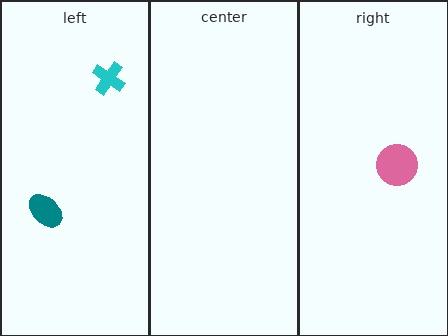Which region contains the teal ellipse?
The left region.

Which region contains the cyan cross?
The left region.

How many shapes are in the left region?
2.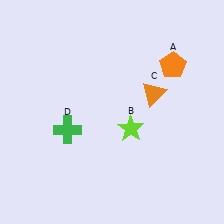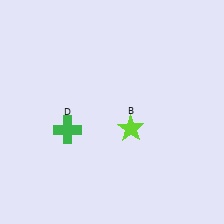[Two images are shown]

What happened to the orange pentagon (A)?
The orange pentagon (A) was removed in Image 2. It was in the top-right area of Image 1.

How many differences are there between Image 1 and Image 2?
There are 2 differences between the two images.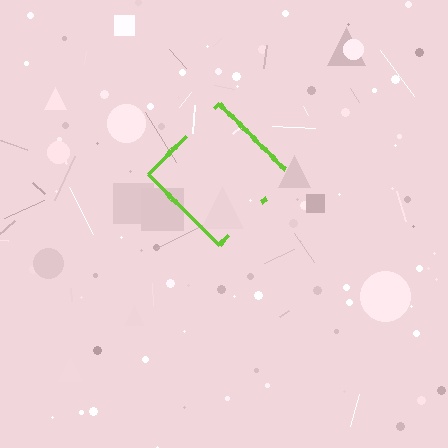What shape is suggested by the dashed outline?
The dashed outline suggests a diamond.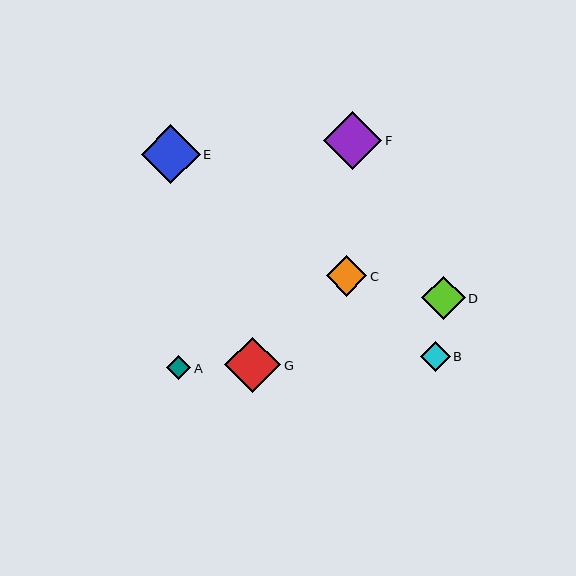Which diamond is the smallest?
Diamond A is the smallest with a size of approximately 24 pixels.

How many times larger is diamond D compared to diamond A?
Diamond D is approximately 1.8 times the size of diamond A.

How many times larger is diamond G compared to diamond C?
Diamond G is approximately 1.4 times the size of diamond C.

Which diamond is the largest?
Diamond E is the largest with a size of approximately 59 pixels.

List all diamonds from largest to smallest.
From largest to smallest: E, F, G, D, C, B, A.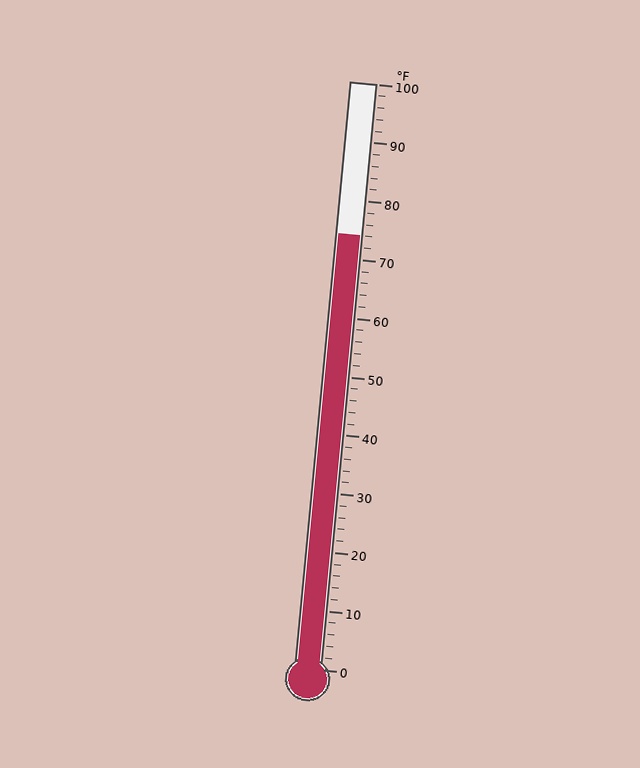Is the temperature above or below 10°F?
The temperature is above 10°F.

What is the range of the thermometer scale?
The thermometer scale ranges from 0°F to 100°F.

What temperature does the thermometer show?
The thermometer shows approximately 74°F.